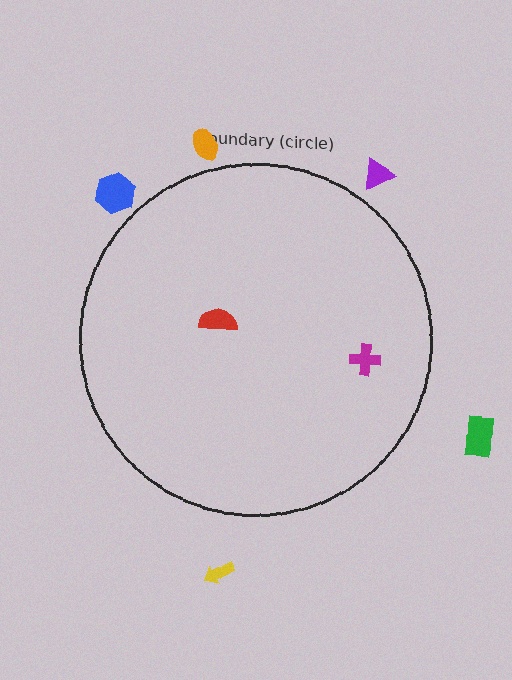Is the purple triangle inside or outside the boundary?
Outside.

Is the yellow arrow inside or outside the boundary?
Outside.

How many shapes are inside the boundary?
2 inside, 5 outside.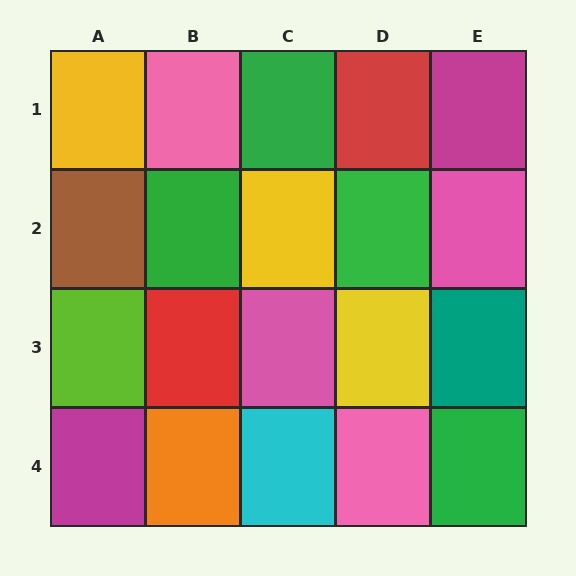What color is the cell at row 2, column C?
Yellow.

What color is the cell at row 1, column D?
Red.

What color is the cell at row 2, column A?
Brown.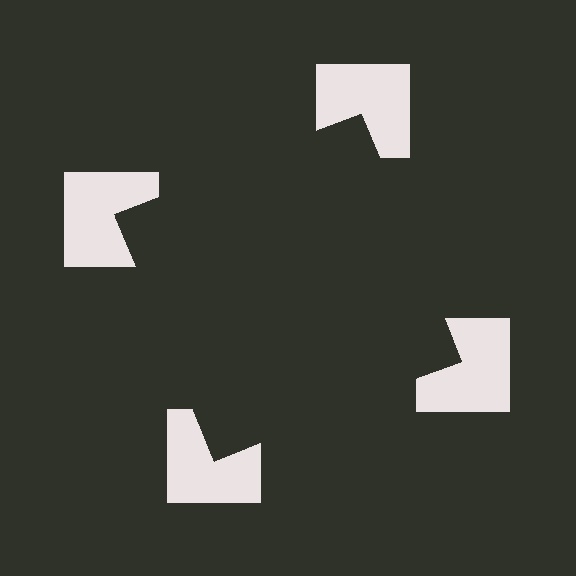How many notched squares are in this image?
There are 4 — one at each vertex of the illusory square.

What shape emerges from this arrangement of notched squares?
An illusory square — its edges are inferred from the aligned wedge cuts in the notched squares, not physically drawn.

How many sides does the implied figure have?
4 sides.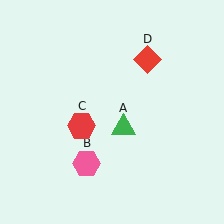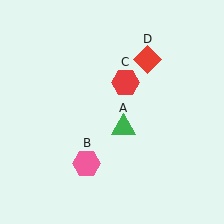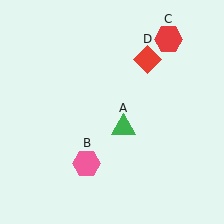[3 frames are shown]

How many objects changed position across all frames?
1 object changed position: red hexagon (object C).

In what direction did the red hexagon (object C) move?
The red hexagon (object C) moved up and to the right.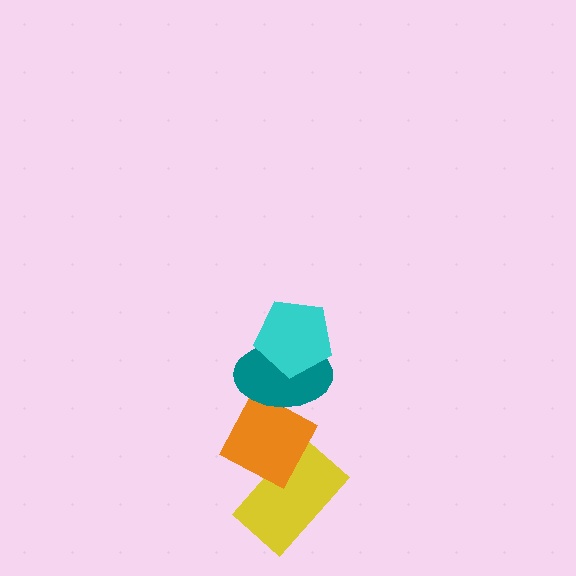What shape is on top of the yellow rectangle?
The orange diamond is on top of the yellow rectangle.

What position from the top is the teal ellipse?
The teal ellipse is 2nd from the top.